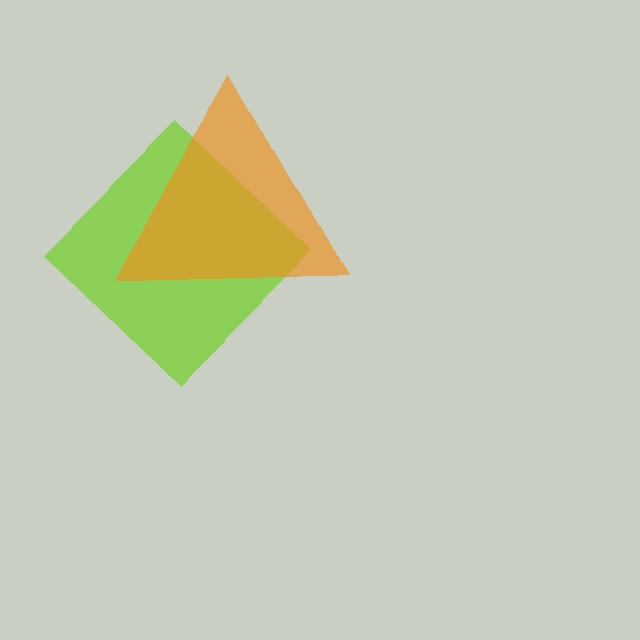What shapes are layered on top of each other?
The layered shapes are: a lime diamond, an orange triangle.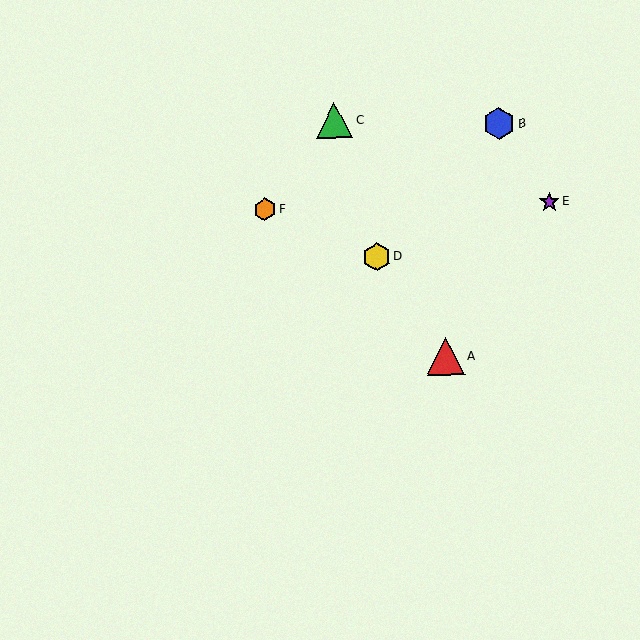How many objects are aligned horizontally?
2 objects (E, F) are aligned horizontally.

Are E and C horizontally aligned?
No, E is at y≈202 and C is at y≈120.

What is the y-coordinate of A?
Object A is at y≈357.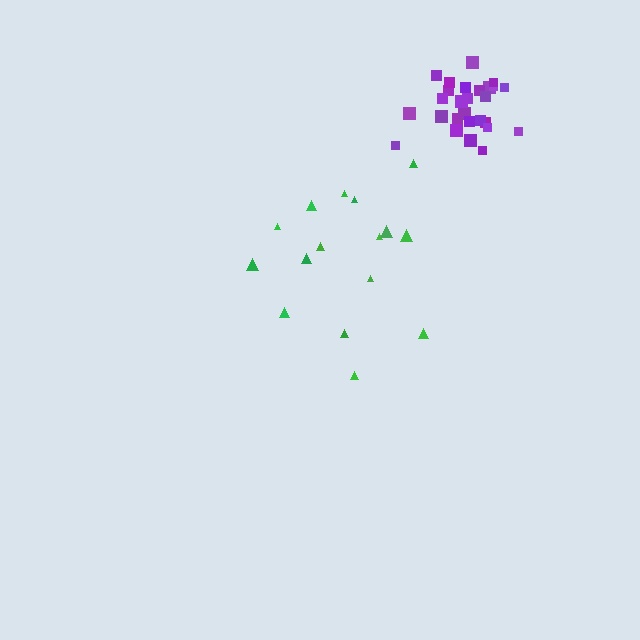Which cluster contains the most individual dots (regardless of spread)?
Purple (27).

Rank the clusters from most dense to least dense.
purple, green.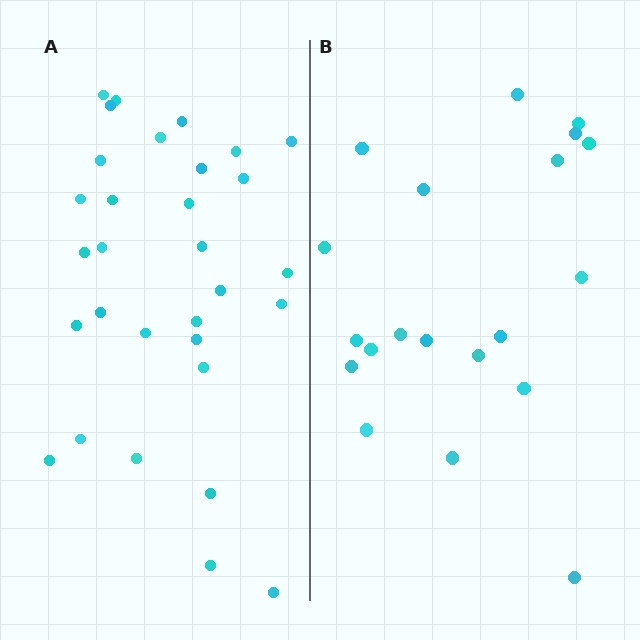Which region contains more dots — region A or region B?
Region A (the left region) has more dots.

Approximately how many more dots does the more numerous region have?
Region A has roughly 12 or so more dots than region B.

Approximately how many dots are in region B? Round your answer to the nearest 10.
About 20 dots.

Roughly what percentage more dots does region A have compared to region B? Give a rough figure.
About 55% more.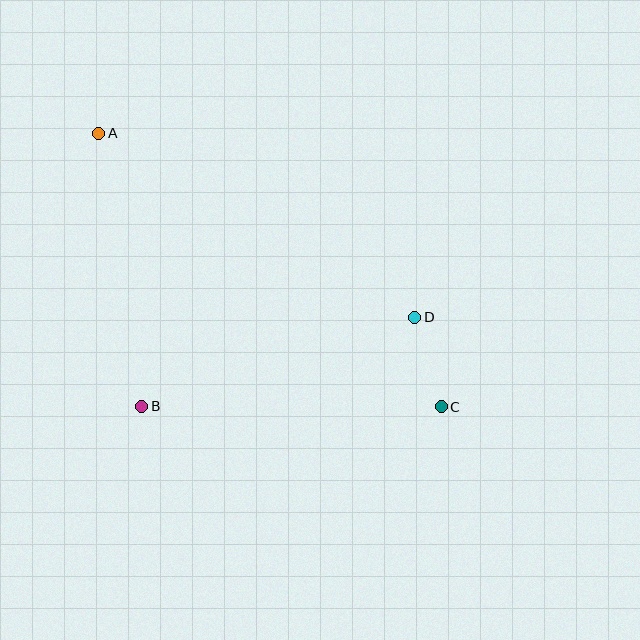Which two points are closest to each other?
Points C and D are closest to each other.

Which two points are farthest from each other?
Points A and C are farthest from each other.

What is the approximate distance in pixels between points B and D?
The distance between B and D is approximately 287 pixels.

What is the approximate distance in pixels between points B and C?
The distance between B and C is approximately 299 pixels.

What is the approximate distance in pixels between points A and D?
The distance between A and D is approximately 366 pixels.